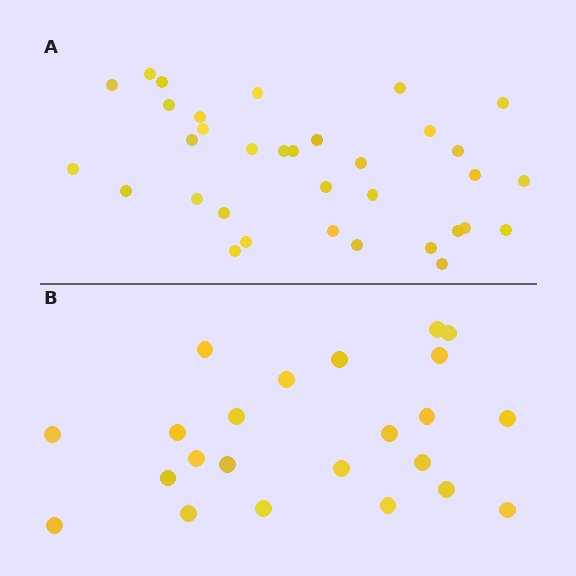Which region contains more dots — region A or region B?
Region A (the top region) has more dots.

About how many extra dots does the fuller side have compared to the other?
Region A has roughly 12 or so more dots than region B.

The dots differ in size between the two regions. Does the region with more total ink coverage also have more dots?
No. Region B has more total ink coverage because its dots are larger, but region A actually contains more individual dots. Total area can be misleading — the number of items is what matters here.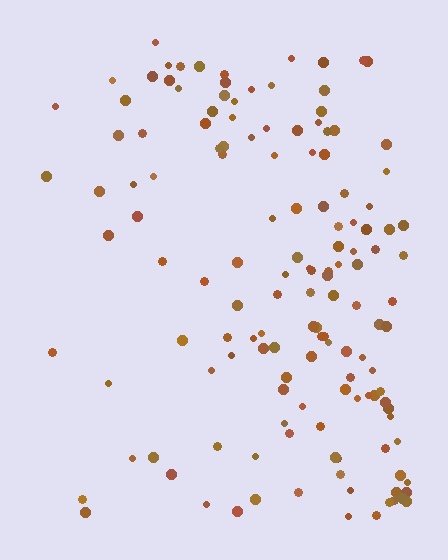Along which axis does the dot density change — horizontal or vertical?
Horizontal.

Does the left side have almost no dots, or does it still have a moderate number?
Still a moderate number, just noticeably fewer than the right.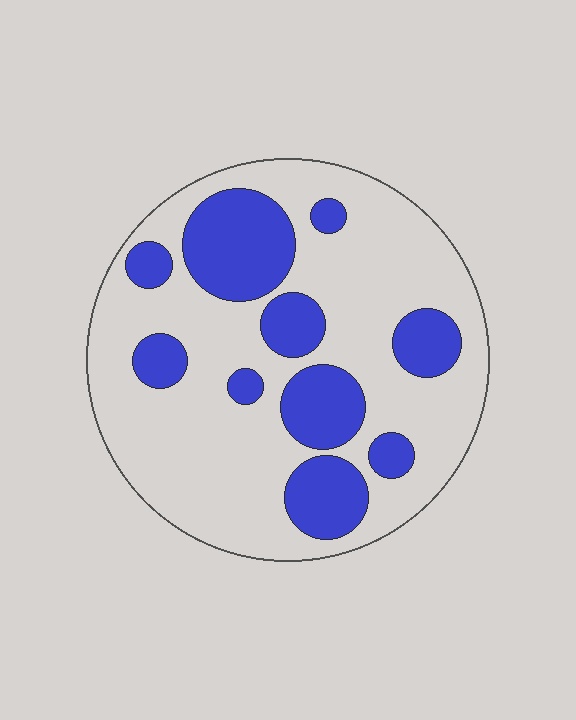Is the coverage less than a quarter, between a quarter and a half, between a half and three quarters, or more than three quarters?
Between a quarter and a half.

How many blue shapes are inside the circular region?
10.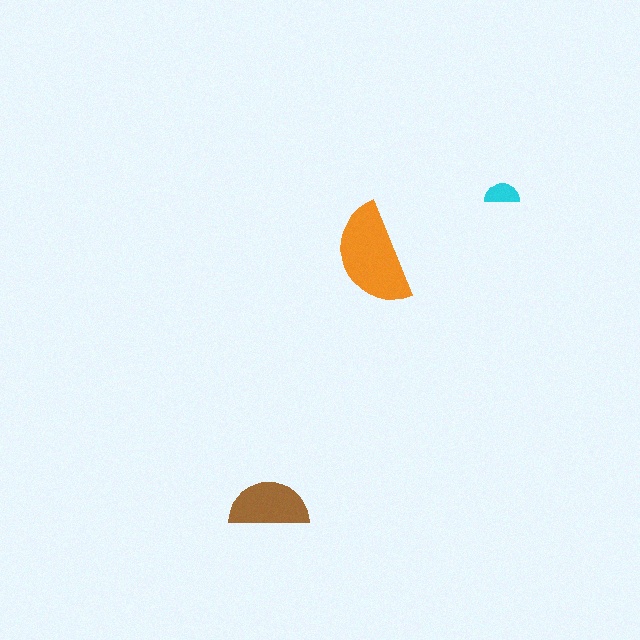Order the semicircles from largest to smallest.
the orange one, the brown one, the cyan one.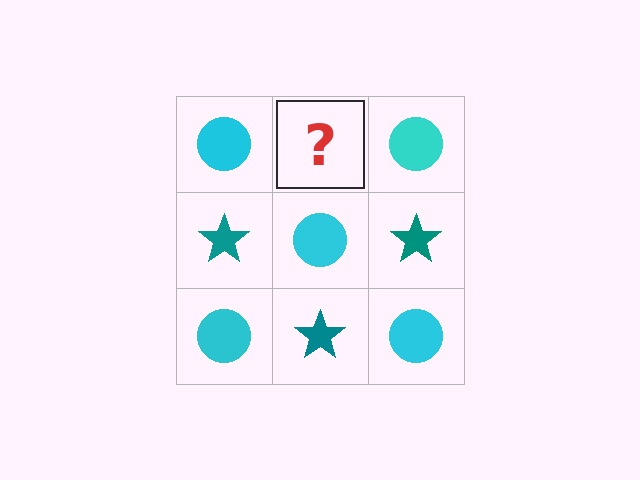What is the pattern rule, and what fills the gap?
The rule is that it alternates cyan circle and teal star in a checkerboard pattern. The gap should be filled with a teal star.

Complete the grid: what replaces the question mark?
The question mark should be replaced with a teal star.